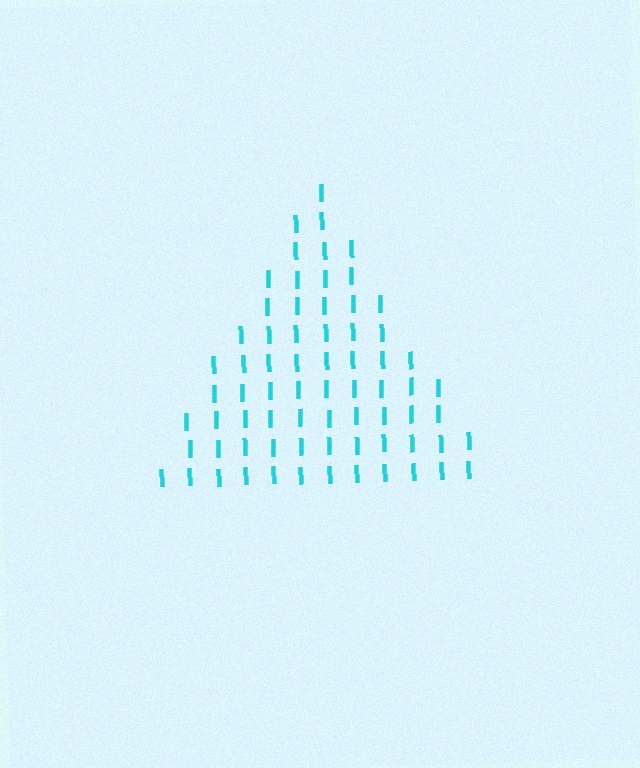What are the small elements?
The small elements are letter I's.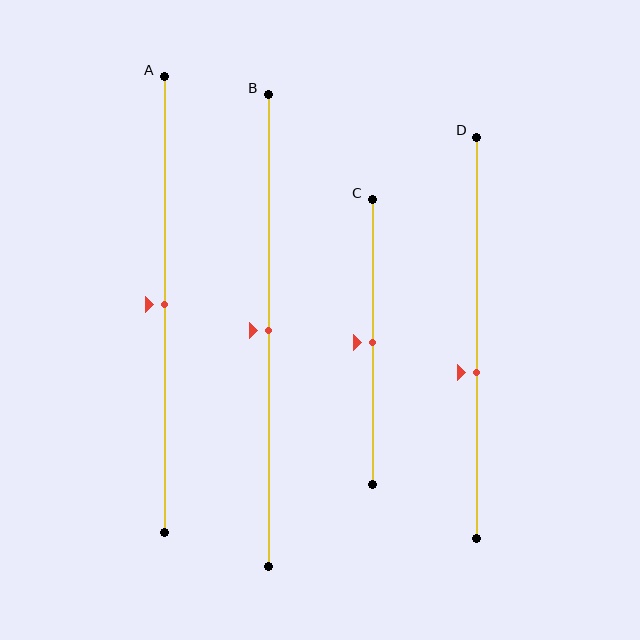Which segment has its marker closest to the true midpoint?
Segment A has its marker closest to the true midpoint.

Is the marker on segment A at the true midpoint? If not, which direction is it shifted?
Yes, the marker on segment A is at the true midpoint.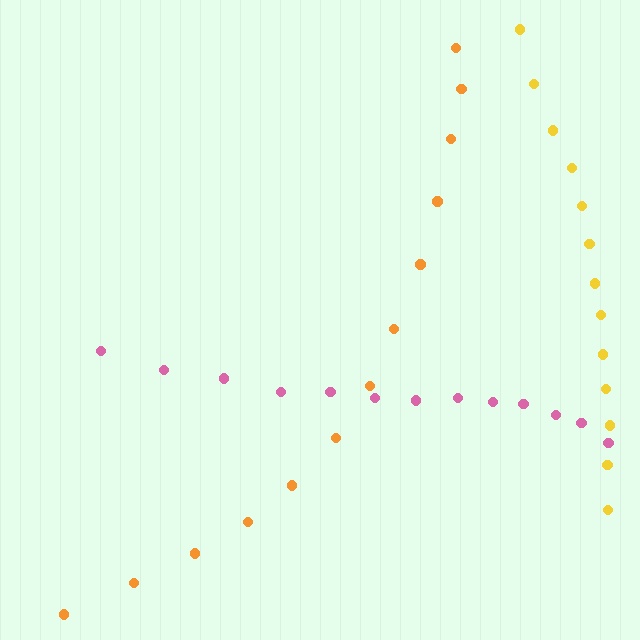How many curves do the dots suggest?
There are 3 distinct paths.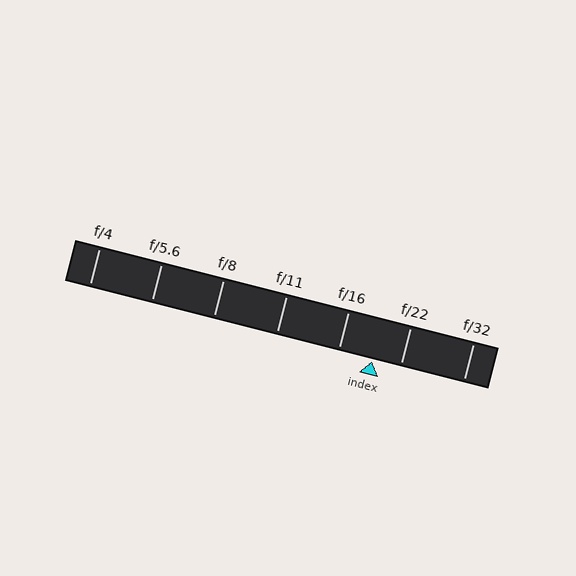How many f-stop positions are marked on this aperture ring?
There are 7 f-stop positions marked.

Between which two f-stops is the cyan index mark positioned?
The index mark is between f/16 and f/22.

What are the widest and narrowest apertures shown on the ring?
The widest aperture shown is f/4 and the narrowest is f/32.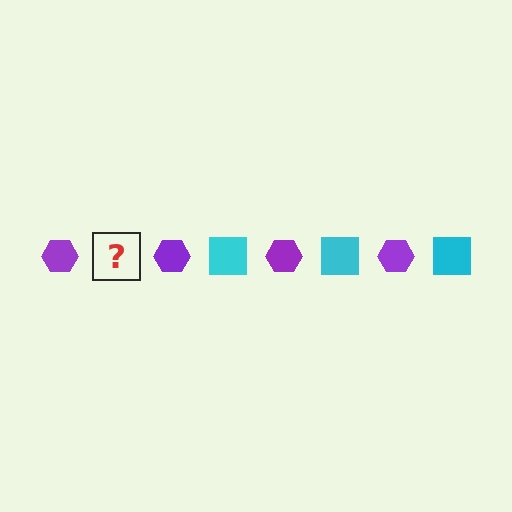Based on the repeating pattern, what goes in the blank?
The blank should be a cyan square.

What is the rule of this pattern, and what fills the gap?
The rule is that the pattern alternates between purple hexagon and cyan square. The gap should be filled with a cyan square.